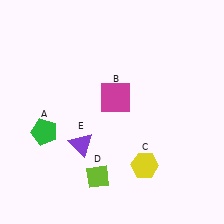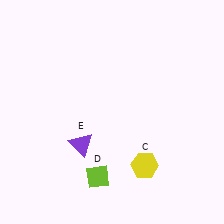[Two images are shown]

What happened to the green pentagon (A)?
The green pentagon (A) was removed in Image 2. It was in the bottom-left area of Image 1.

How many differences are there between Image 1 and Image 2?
There are 2 differences between the two images.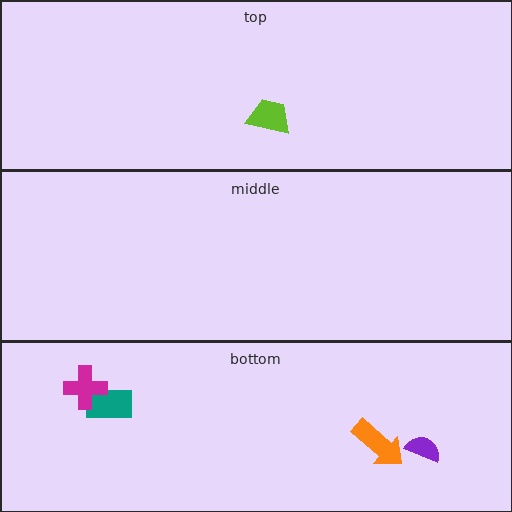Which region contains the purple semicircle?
The bottom region.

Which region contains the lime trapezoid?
The top region.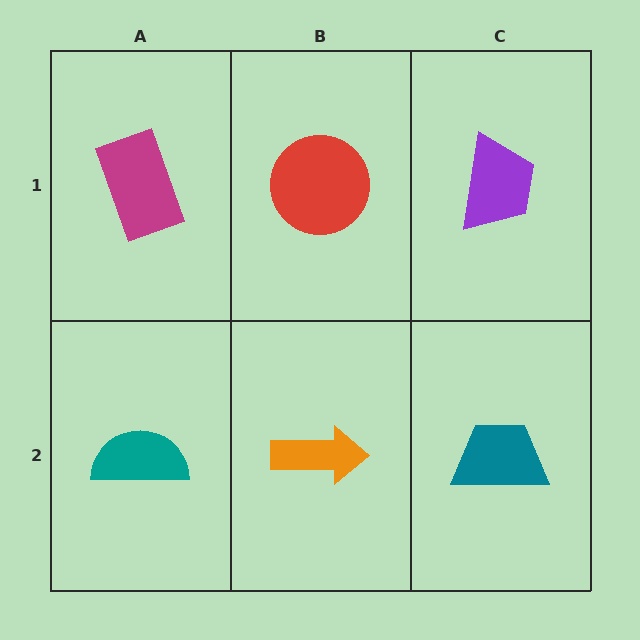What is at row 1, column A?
A magenta rectangle.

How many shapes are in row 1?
3 shapes.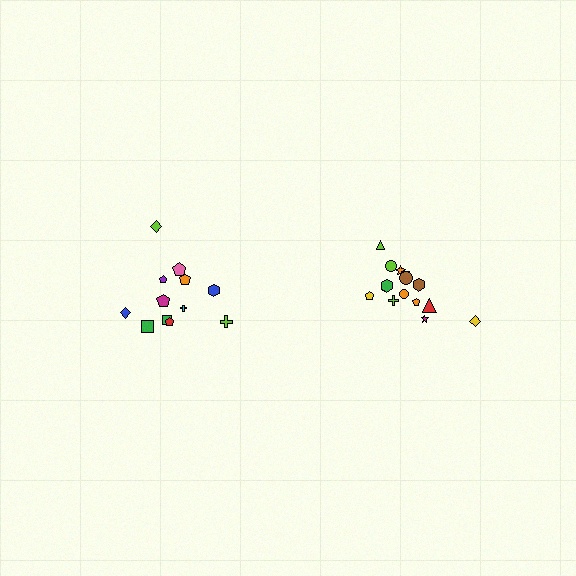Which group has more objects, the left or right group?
The right group.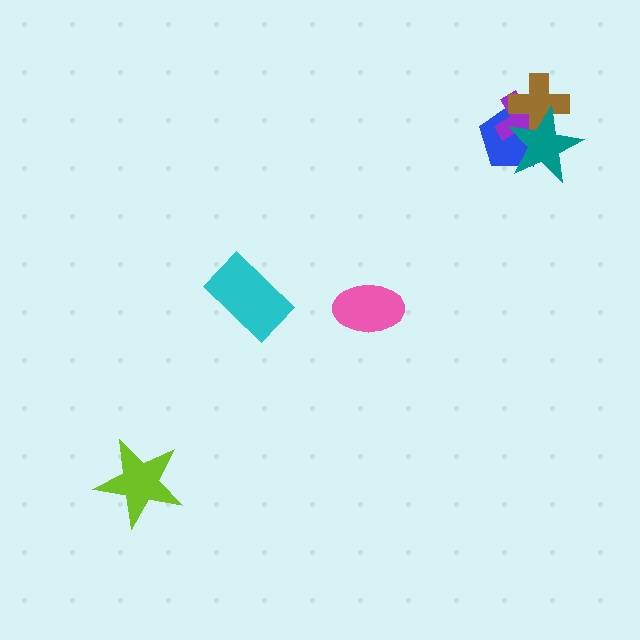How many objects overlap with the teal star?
3 objects overlap with the teal star.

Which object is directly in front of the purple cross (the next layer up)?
The brown cross is directly in front of the purple cross.